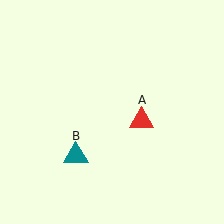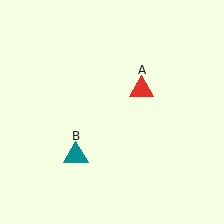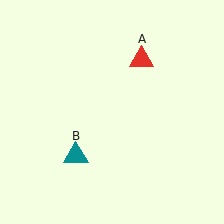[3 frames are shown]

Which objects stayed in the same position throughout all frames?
Teal triangle (object B) remained stationary.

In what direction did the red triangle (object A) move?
The red triangle (object A) moved up.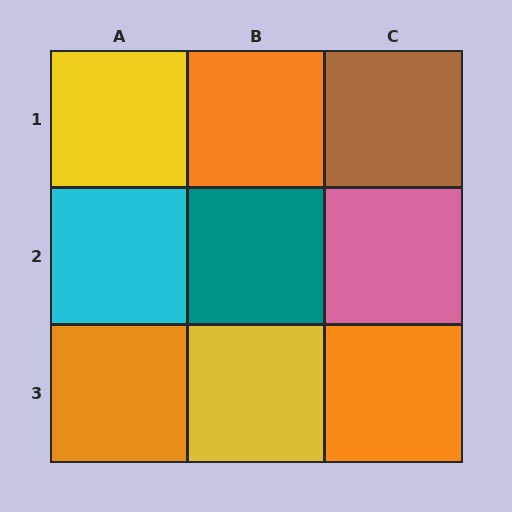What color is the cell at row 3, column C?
Orange.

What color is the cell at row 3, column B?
Yellow.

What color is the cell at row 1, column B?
Orange.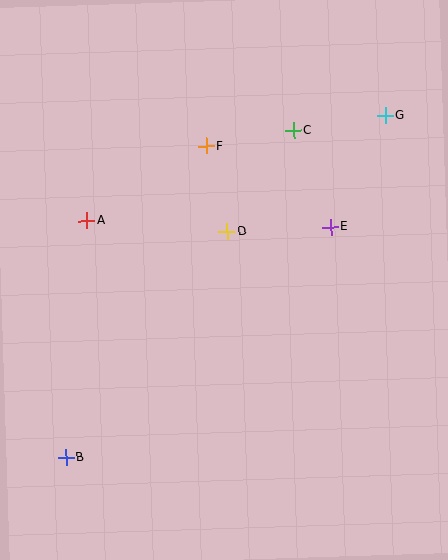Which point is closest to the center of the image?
Point D at (227, 232) is closest to the center.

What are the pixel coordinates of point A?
Point A is at (87, 220).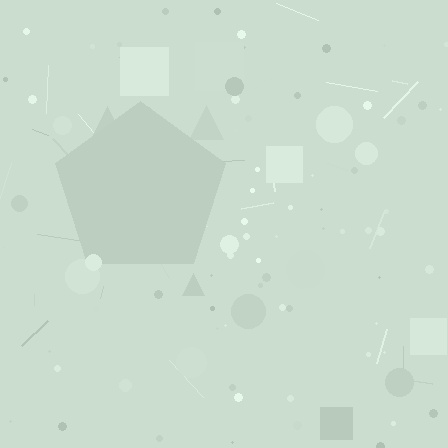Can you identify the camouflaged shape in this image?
The camouflaged shape is a pentagon.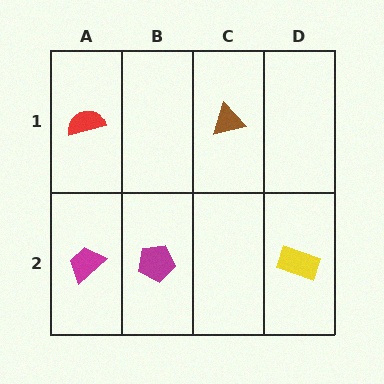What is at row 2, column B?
A magenta pentagon.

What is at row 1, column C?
A brown triangle.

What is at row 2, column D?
A yellow rectangle.